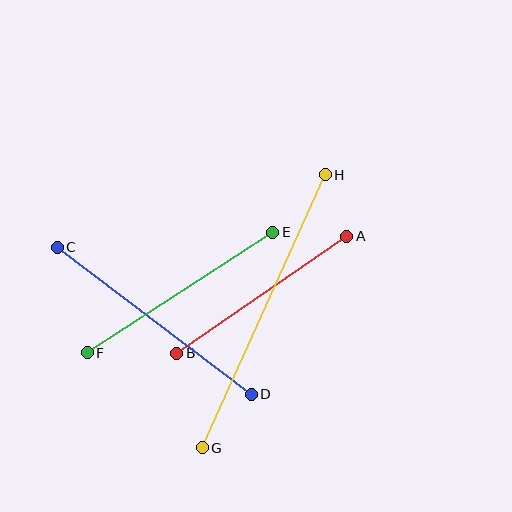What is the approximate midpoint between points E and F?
The midpoint is at approximately (180, 293) pixels.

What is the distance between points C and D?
The distance is approximately 244 pixels.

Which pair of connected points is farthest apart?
Points G and H are farthest apart.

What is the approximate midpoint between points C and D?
The midpoint is at approximately (154, 321) pixels.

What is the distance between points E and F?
The distance is approximately 221 pixels.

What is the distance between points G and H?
The distance is approximately 300 pixels.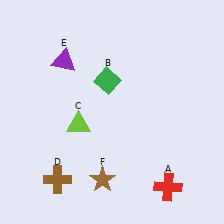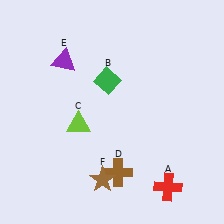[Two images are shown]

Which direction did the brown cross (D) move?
The brown cross (D) moved right.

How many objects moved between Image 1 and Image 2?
1 object moved between the two images.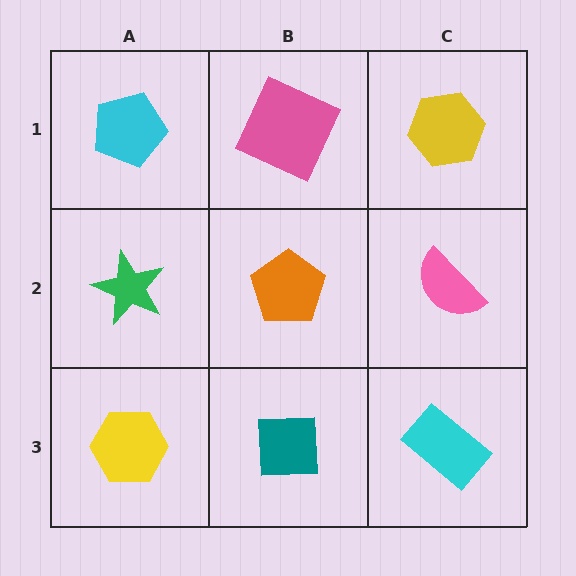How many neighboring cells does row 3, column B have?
3.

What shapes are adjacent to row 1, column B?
An orange pentagon (row 2, column B), a cyan pentagon (row 1, column A), a yellow hexagon (row 1, column C).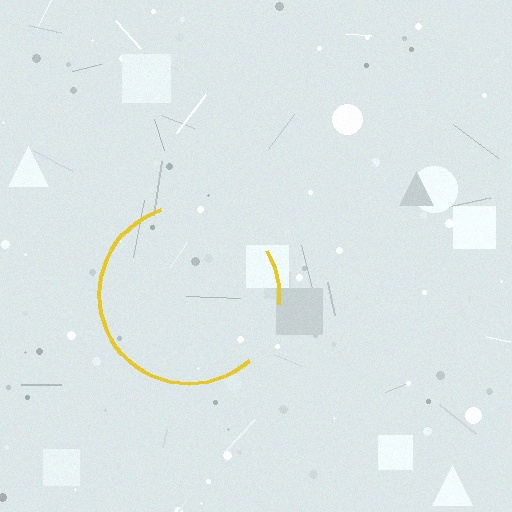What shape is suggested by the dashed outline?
The dashed outline suggests a circle.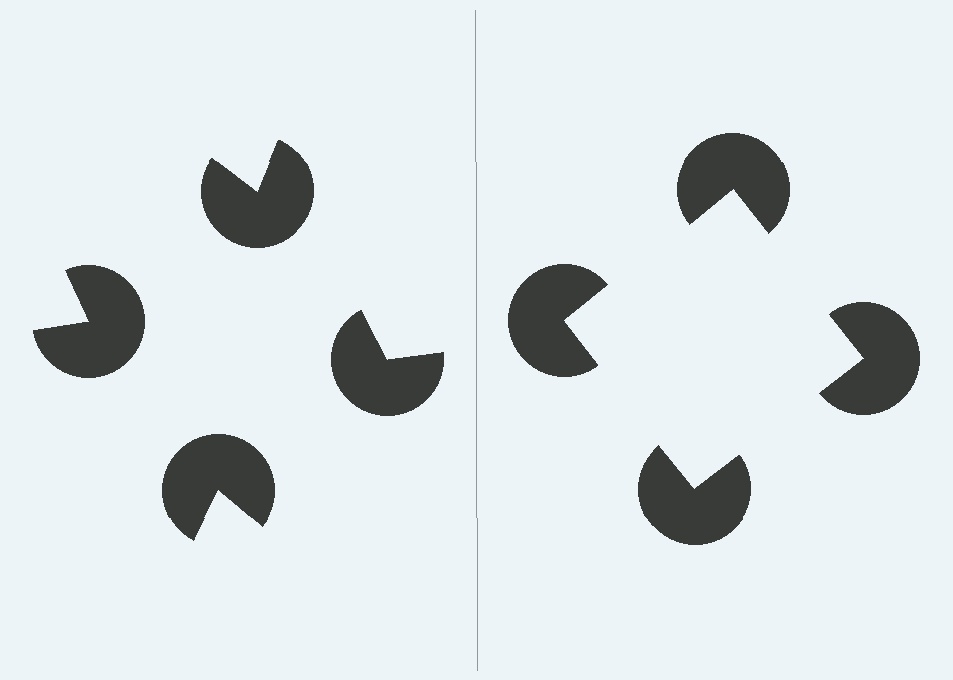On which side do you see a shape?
An illusory square appears on the right side. On the left side the wedge cuts are rotated, so no coherent shape forms.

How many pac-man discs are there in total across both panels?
8 — 4 on each side.